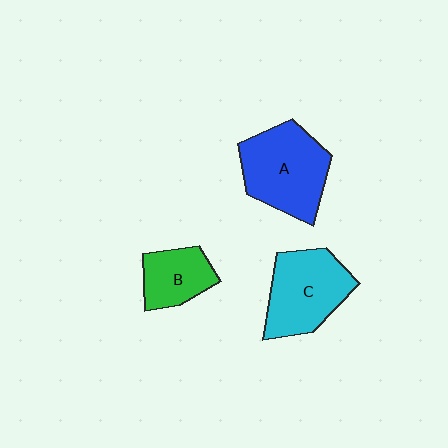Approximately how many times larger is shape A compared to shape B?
Approximately 1.8 times.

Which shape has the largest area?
Shape A (blue).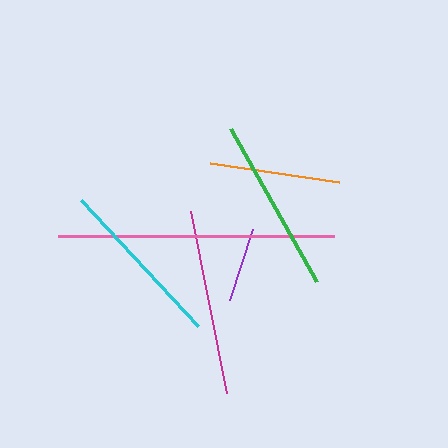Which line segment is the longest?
The pink line is the longest at approximately 276 pixels.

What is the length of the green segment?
The green segment is approximately 175 pixels long.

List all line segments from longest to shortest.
From longest to shortest: pink, magenta, green, cyan, orange, purple.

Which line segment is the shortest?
The purple line is the shortest at approximately 75 pixels.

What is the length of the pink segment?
The pink segment is approximately 276 pixels long.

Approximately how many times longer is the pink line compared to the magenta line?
The pink line is approximately 1.5 times the length of the magenta line.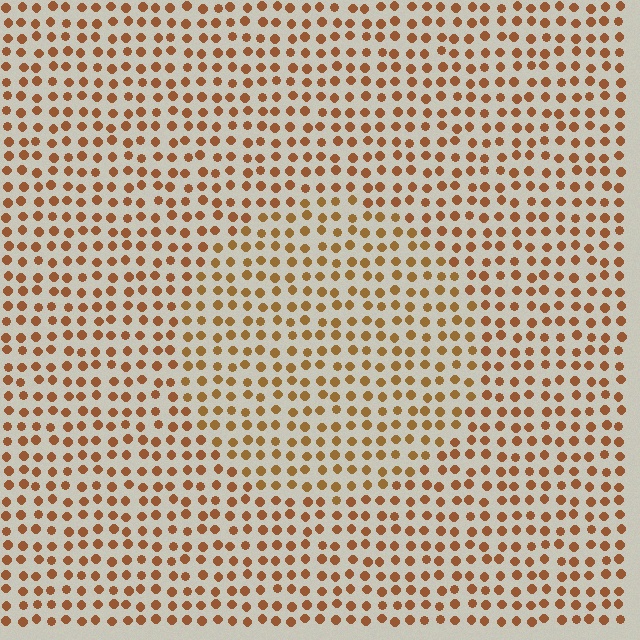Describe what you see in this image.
The image is filled with small brown elements in a uniform arrangement. A circle-shaped region is visible where the elements are tinted to a slightly different hue, forming a subtle color boundary.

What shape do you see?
I see a circle.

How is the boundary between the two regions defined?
The boundary is defined purely by a slight shift in hue (about 13 degrees). Spacing, size, and orientation are identical on both sides.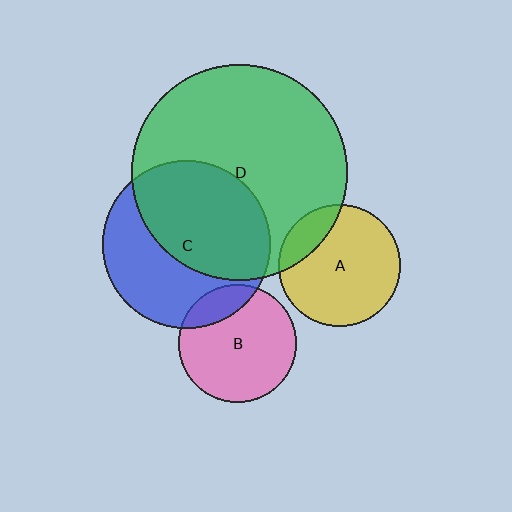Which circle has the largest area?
Circle D (green).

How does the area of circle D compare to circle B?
Approximately 3.3 times.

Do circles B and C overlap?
Yes.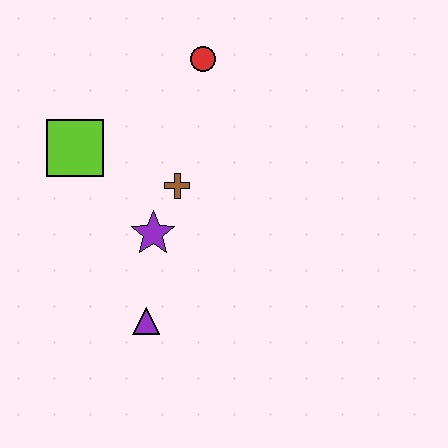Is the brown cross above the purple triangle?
Yes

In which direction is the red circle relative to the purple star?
The red circle is above the purple star.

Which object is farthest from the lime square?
The purple triangle is farthest from the lime square.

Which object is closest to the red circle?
The brown cross is closest to the red circle.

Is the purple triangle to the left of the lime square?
No